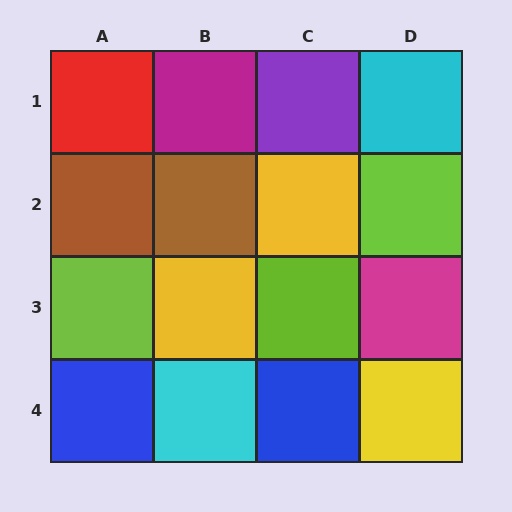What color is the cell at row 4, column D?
Yellow.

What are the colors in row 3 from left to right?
Lime, yellow, lime, magenta.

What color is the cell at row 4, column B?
Cyan.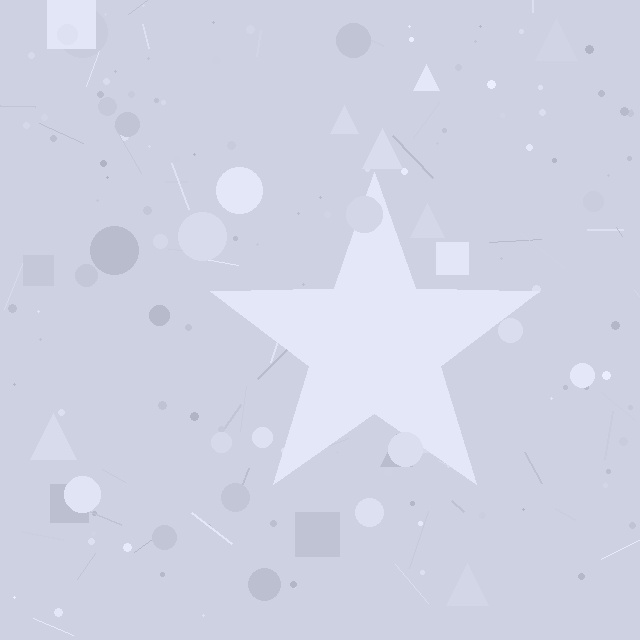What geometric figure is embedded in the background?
A star is embedded in the background.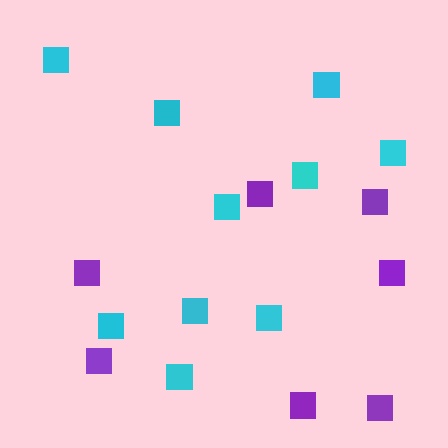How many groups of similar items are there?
There are 2 groups: one group of cyan squares (10) and one group of purple squares (7).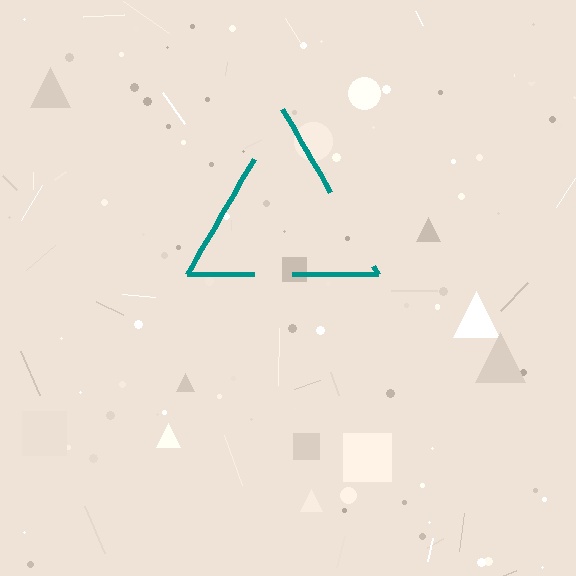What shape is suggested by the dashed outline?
The dashed outline suggests a triangle.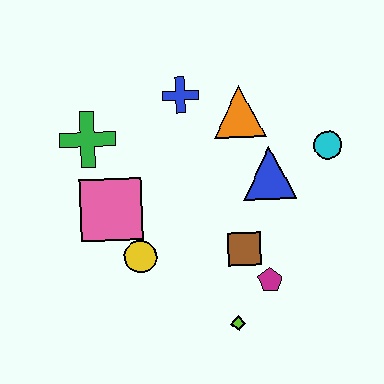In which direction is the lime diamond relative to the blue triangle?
The lime diamond is below the blue triangle.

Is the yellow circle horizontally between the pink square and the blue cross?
Yes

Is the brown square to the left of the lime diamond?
No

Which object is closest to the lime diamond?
The magenta pentagon is closest to the lime diamond.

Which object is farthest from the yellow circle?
The cyan circle is farthest from the yellow circle.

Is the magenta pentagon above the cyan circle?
No